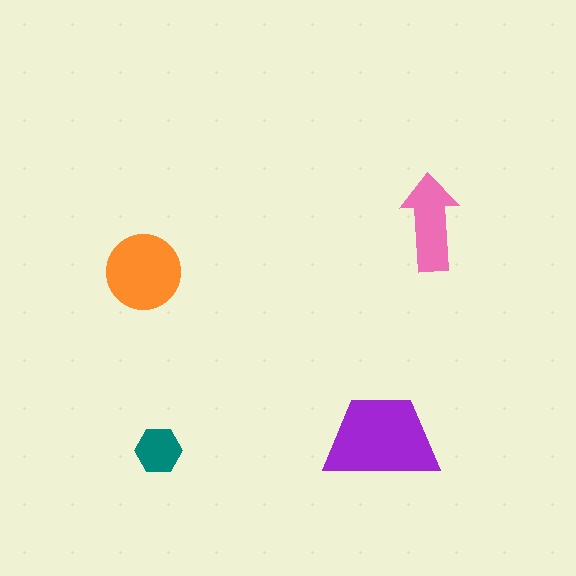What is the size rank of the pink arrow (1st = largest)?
3rd.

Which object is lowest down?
The teal hexagon is bottommost.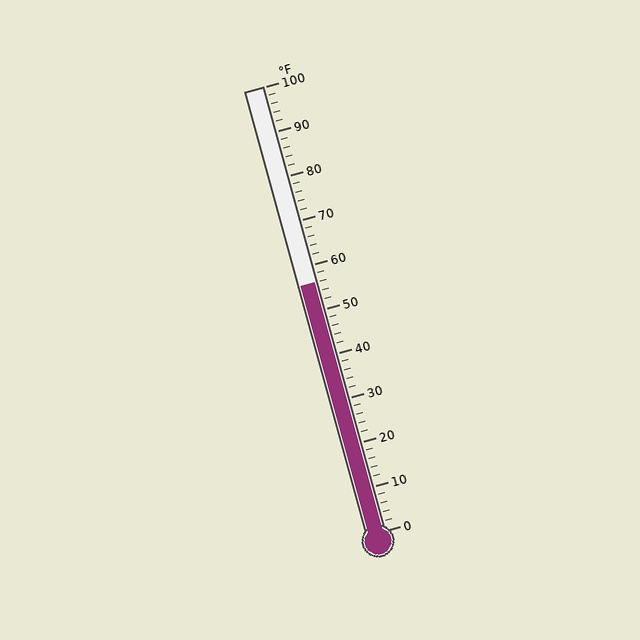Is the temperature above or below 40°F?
The temperature is above 40°F.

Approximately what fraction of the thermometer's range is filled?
The thermometer is filled to approximately 55% of its range.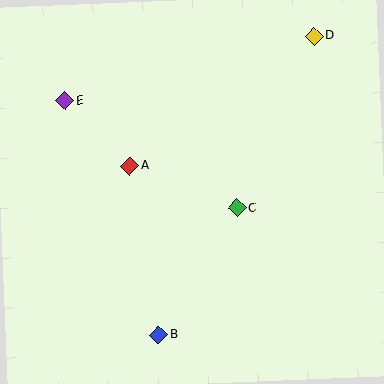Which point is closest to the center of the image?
Point C at (237, 208) is closest to the center.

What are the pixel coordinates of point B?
Point B is at (158, 335).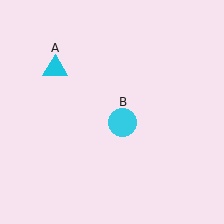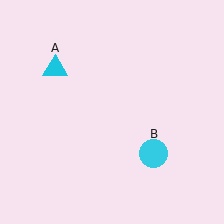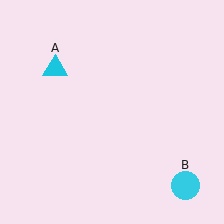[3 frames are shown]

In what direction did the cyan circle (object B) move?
The cyan circle (object B) moved down and to the right.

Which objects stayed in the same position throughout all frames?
Cyan triangle (object A) remained stationary.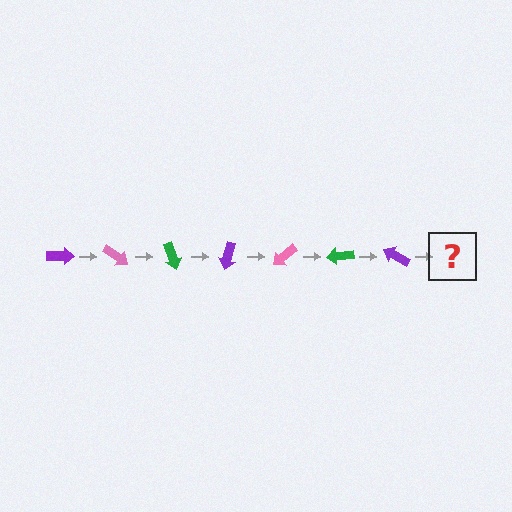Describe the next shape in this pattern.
It should be a pink arrow, rotated 245 degrees from the start.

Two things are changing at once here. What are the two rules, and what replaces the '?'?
The two rules are that it rotates 35 degrees each step and the color cycles through purple, pink, and green. The '?' should be a pink arrow, rotated 245 degrees from the start.